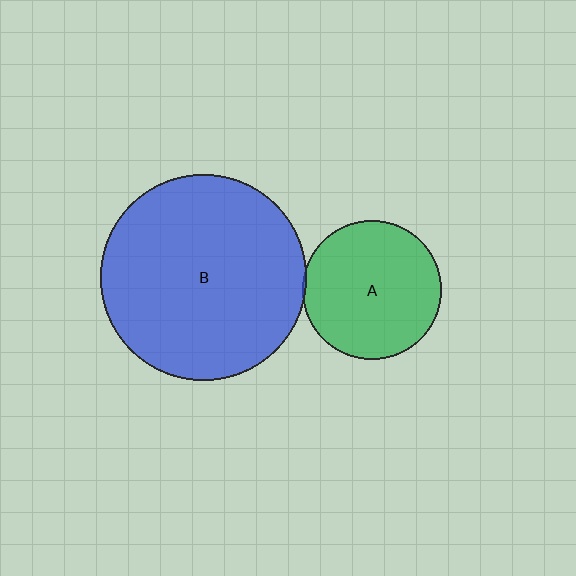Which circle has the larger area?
Circle B (blue).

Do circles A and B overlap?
Yes.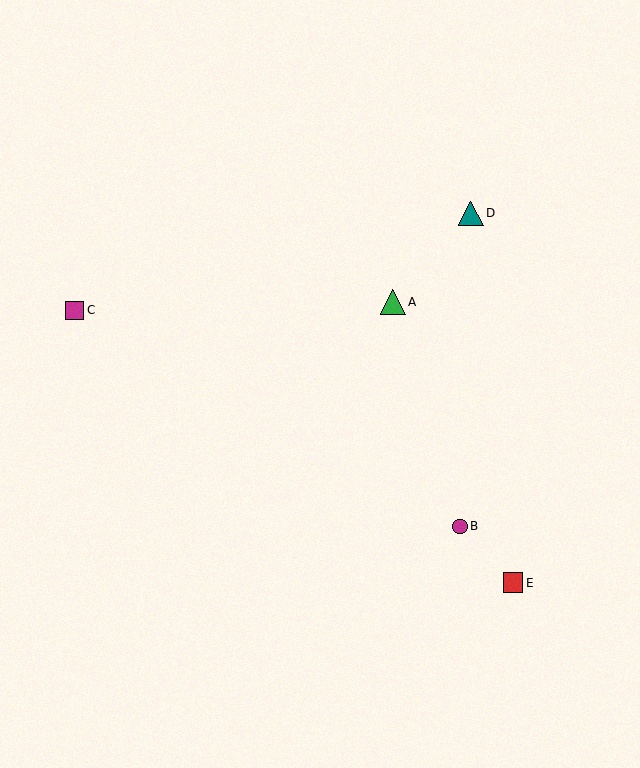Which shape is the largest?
The green triangle (labeled A) is the largest.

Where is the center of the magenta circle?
The center of the magenta circle is at (461, 526).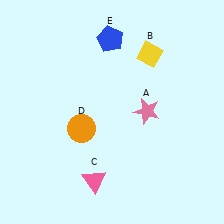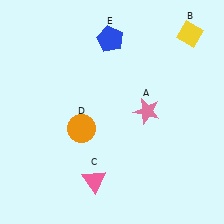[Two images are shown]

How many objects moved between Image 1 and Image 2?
1 object moved between the two images.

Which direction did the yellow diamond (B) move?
The yellow diamond (B) moved right.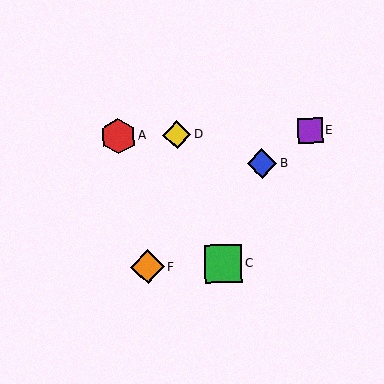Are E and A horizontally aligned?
Yes, both are at y≈131.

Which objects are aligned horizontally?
Objects A, D, E are aligned horizontally.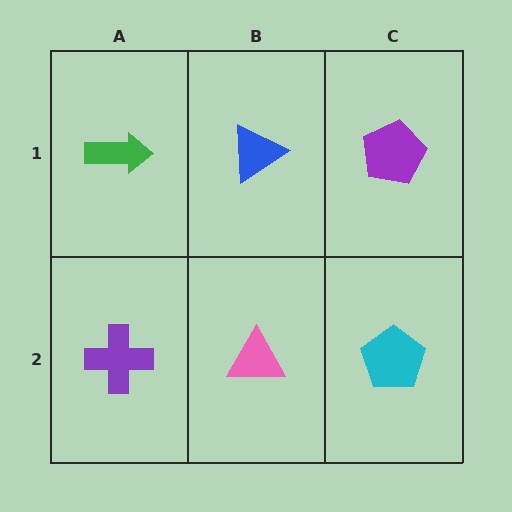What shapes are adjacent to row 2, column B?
A blue triangle (row 1, column B), a purple cross (row 2, column A), a cyan pentagon (row 2, column C).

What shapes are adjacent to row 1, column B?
A pink triangle (row 2, column B), a green arrow (row 1, column A), a purple pentagon (row 1, column C).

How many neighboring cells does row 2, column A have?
2.